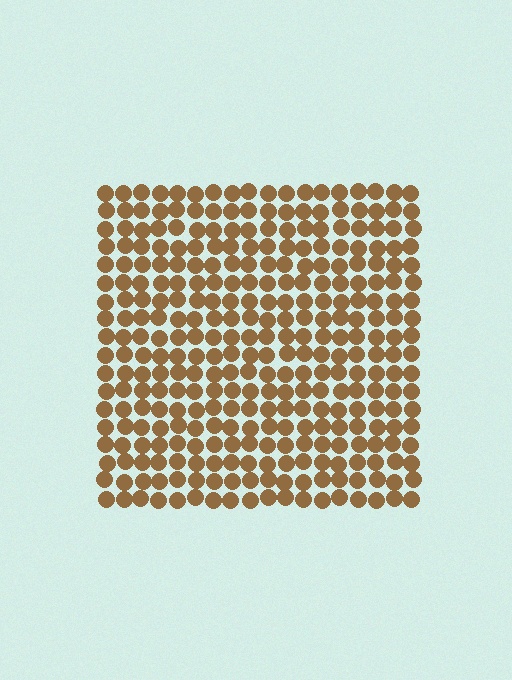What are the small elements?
The small elements are circles.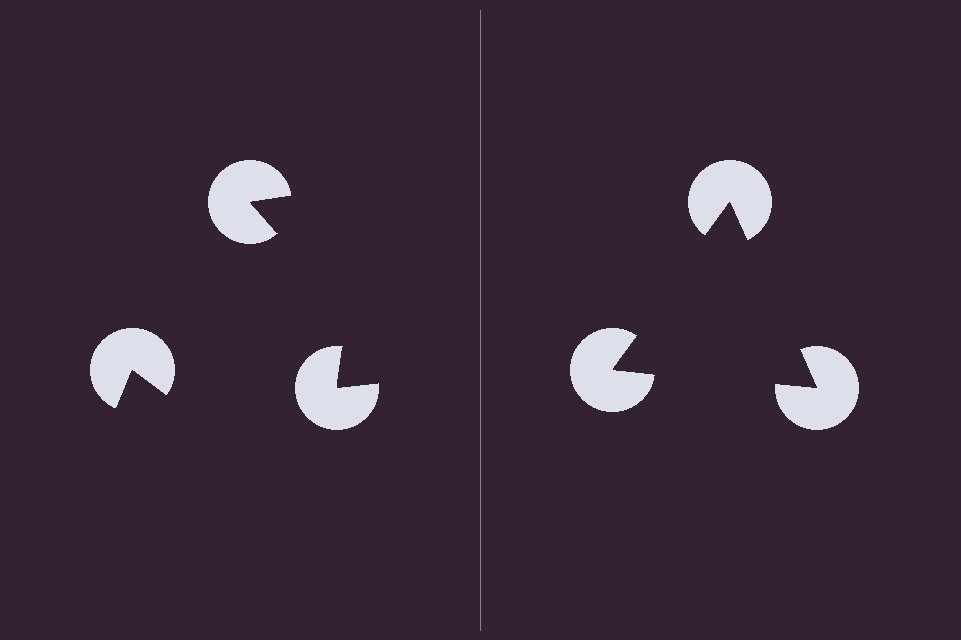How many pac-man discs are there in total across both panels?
6 — 3 on each side.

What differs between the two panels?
The pac-man discs are positioned identically on both sides; only the wedge orientations differ. On the right they align to a triangle; on the left they are misaligned.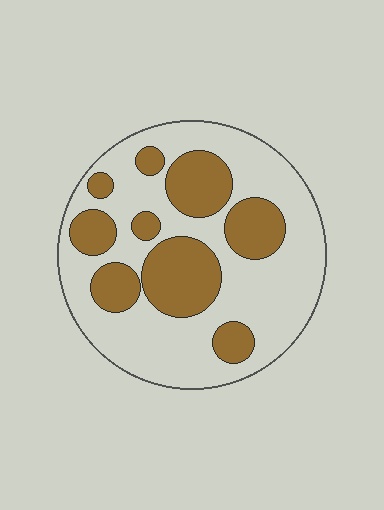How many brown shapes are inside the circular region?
9.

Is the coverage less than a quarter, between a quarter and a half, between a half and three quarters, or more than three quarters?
Between a quarter and a half.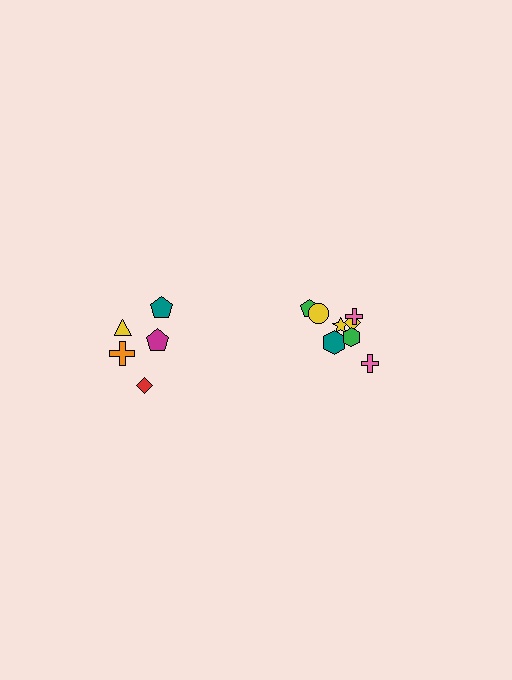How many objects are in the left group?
There are 5 objects.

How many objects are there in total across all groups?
There are 13 objects.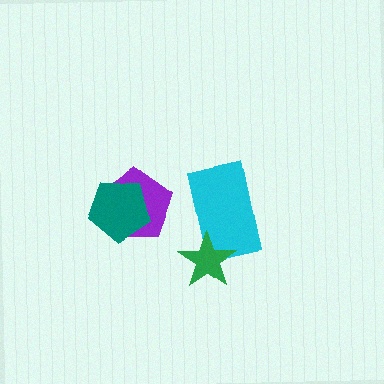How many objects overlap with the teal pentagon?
1 object overlaps with the teal pentagon.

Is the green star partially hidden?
No, no other shape covers it.